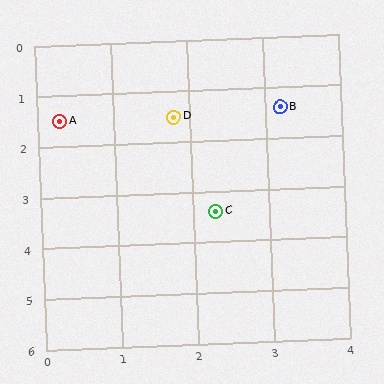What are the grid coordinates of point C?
Point C is at approximately (2.3, 3.4).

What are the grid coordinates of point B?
Point B is at approximately (3.2, 1.4).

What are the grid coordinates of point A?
Point A is at approximately (0.3, 1.5).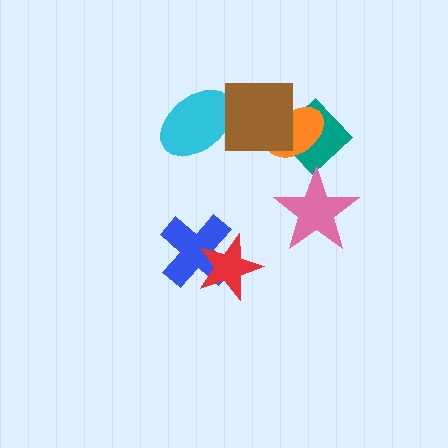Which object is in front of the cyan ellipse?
The brown square is in front of the cyan ellipse.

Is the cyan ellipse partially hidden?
Yes, it is partially covered by another shape.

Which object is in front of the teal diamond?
The orange ellipse is in front of the teal diamond.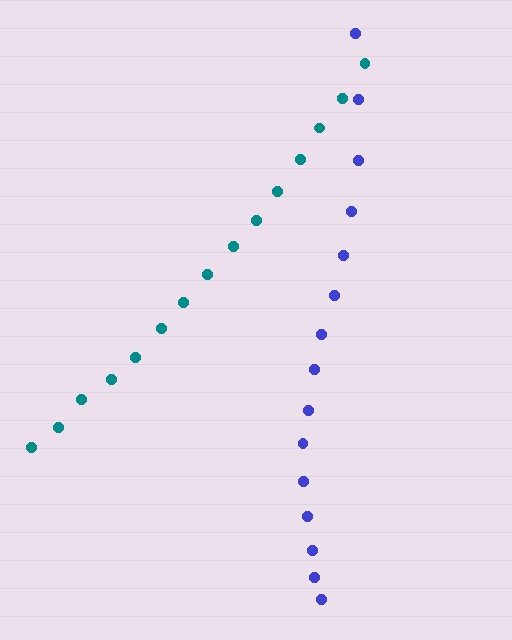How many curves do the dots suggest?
There are 2 distinct paths.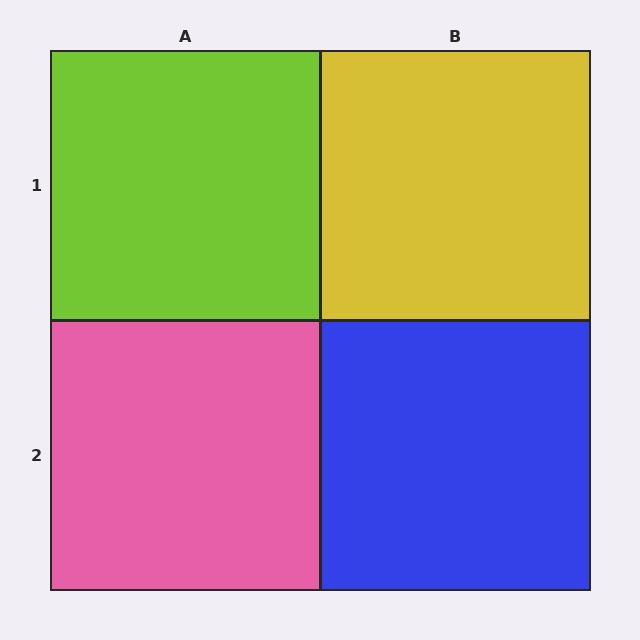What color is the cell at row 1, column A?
Lime.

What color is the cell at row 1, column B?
Yellow.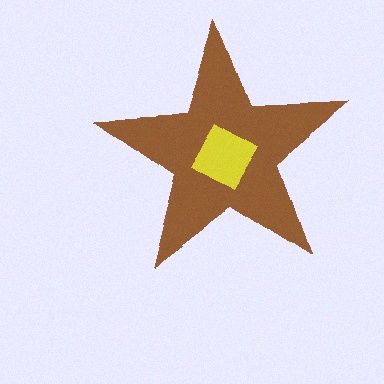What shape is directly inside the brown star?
The yellow diamond.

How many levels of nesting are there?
2.